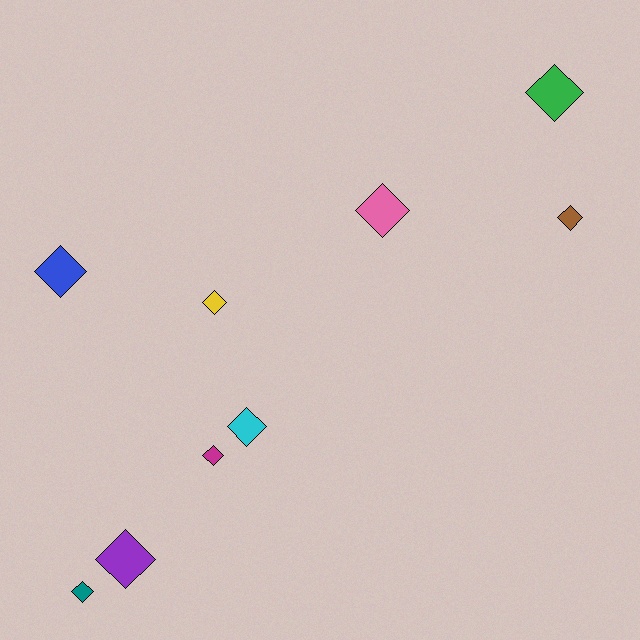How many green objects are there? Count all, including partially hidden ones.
There is 1 green object.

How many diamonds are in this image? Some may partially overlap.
There are 9 diamonds.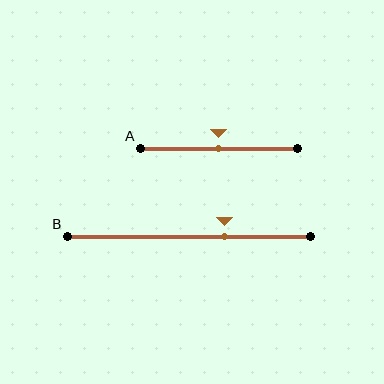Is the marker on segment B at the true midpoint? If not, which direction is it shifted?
No, the marker on segment B is shifted to the right by about 14% of the segment length.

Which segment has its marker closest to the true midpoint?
Segment A has its marker closest to the true midpoint.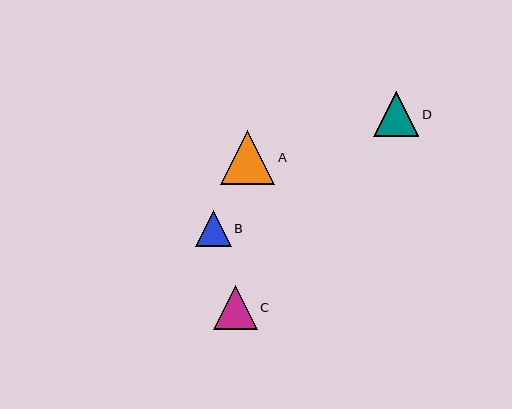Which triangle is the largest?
Triangle A is the largest with a size of approximately 55 pixels.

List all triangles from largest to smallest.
From largest to smallest: A, D, C, B.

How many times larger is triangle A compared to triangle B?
Triangle A is approximately 1.5 times the size of triangle B.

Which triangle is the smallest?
Triangle B is the smallest with a size of approximately 36 pixels.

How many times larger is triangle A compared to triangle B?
Triangle A is approximately 1.5 times the size of triangle B.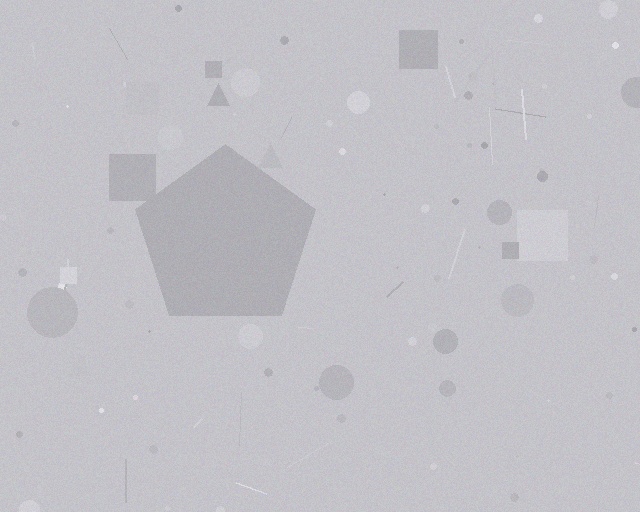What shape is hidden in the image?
A pentagon is hidden in the image.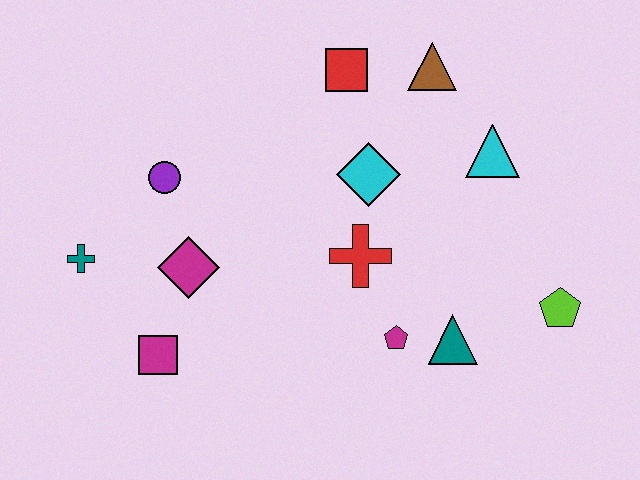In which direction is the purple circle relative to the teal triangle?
The purple circle is to the left of the teal triangle.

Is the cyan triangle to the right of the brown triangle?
Yes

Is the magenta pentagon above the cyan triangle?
No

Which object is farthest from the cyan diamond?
The teal cross is farthest from the cyan diamond.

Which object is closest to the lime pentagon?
The teal triangle is closest to the lime pentagon.